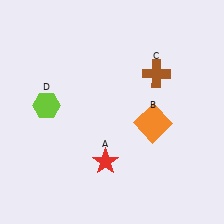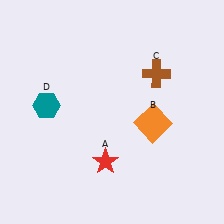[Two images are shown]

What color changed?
The hexagon (D) changed from lime in Image 1 to teal in Image 2.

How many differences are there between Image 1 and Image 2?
There is 1 difference between the two images.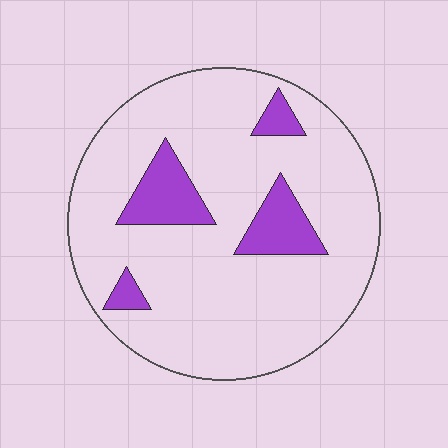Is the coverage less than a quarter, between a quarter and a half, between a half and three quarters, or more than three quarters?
Less than a quarter.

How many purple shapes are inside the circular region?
4.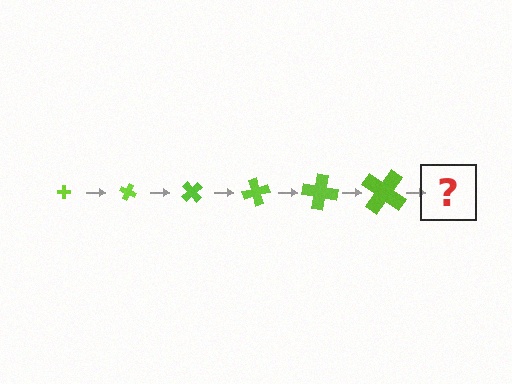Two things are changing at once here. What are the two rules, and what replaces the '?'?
The two rules are that the cross grows larger each step and it rotates 25 degrees each step. The '?' should be a cross, larger than the previous one and rotated 150 degrees from the start.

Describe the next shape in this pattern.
It should be a cross, larger than the previous one and rotated 150 degrees from the start.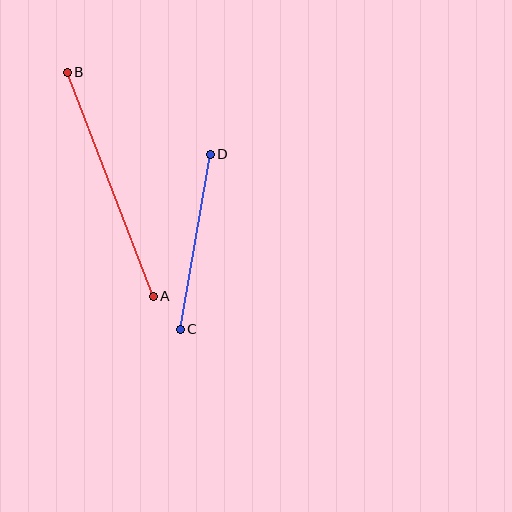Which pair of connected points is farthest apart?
Points A and B are farthest apart.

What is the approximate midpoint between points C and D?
The midpoint is at approximately (195, 242) pixels.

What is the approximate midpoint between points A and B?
The midpoint is at approximately (110, 184) pixels.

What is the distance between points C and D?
The distance is approximately 178 pixels.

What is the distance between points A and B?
The distance is approximately 240 pixels.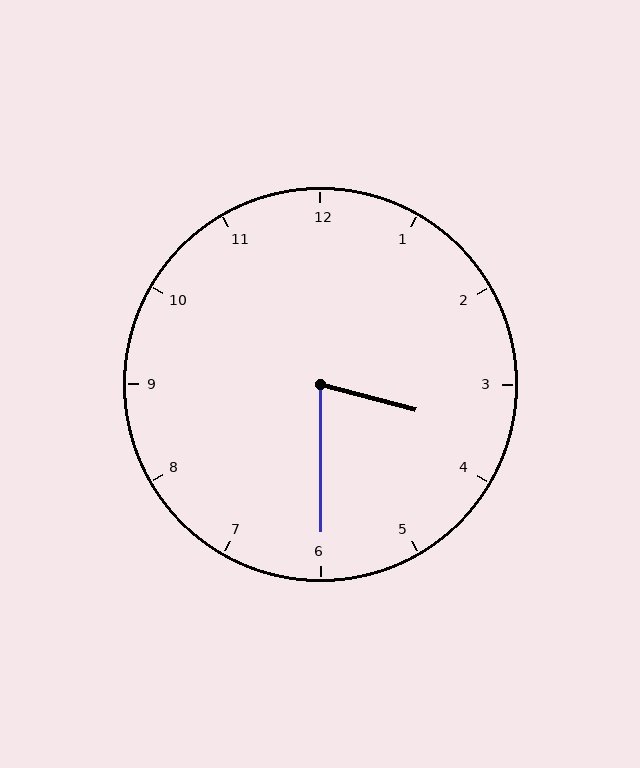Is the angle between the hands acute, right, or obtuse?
It is acute.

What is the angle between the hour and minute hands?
Approximately 75 degrees.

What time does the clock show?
3:30.